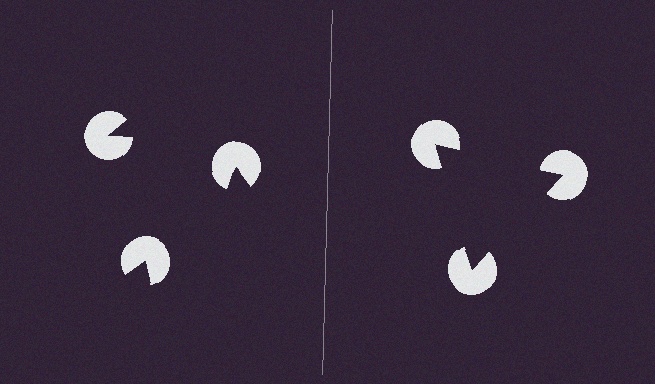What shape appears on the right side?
An illusory triangle.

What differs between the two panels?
The pac-man discs are positioned identically on both sides; only the wedge orientations differ. On the right they align to a triangle; on the left they are misaligned.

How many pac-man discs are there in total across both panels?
6 — 3 on each side.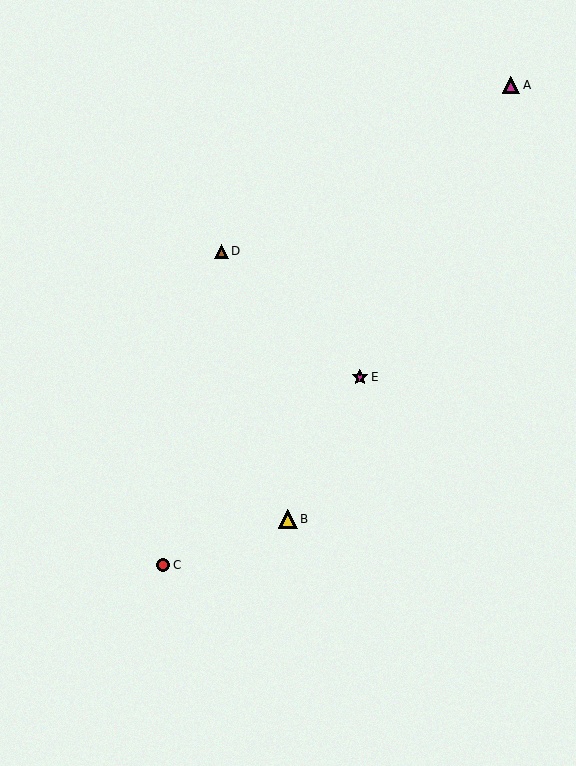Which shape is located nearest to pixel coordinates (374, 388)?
The magenta star (labeled E) at (360, 377) is nearest to that location.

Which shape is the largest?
The yellow triangle (labeled B) is the largest.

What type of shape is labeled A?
Shape A is a magenta triangle.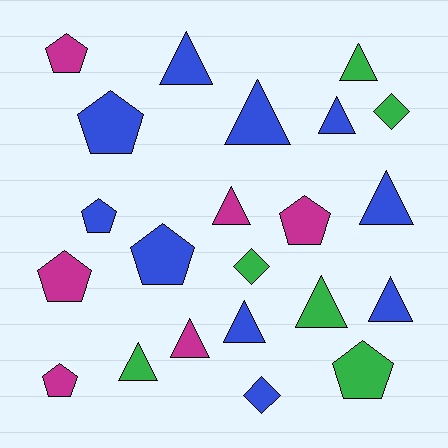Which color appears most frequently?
Blue, with 10 objects.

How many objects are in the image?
There are 22 objects.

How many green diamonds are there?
There are 2 green diamonds.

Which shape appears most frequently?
Triangle, with 11 objects.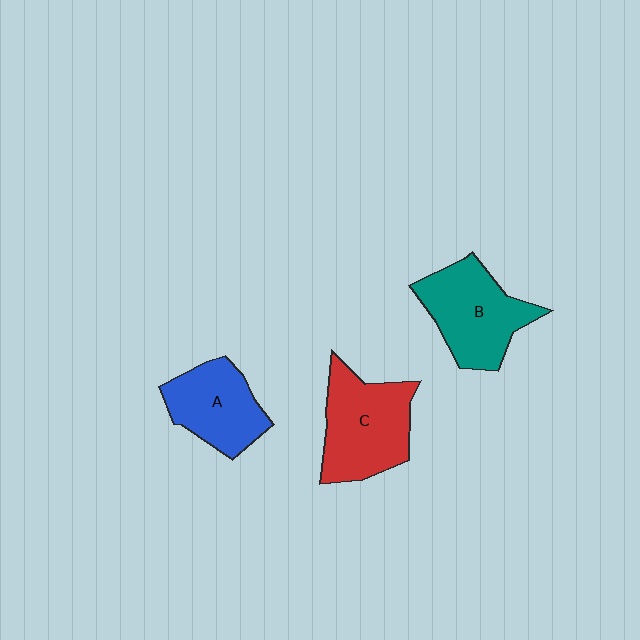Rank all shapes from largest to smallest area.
From largest to smallest: C (red), B (teal), A (blue).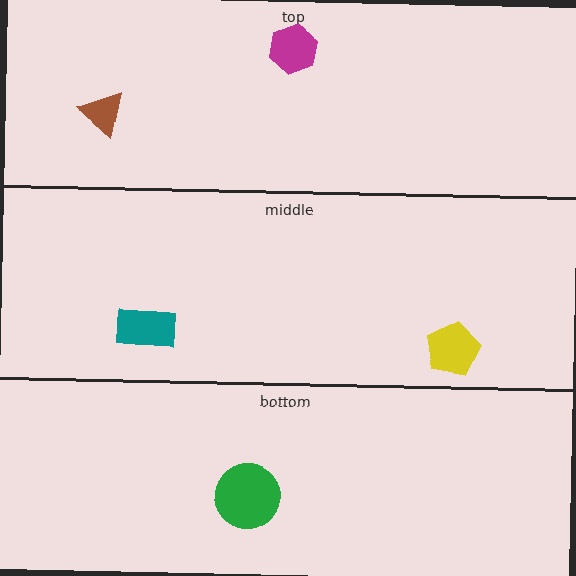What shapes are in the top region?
The magenta hexagon, the brown triangle.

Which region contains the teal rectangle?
The middle region.